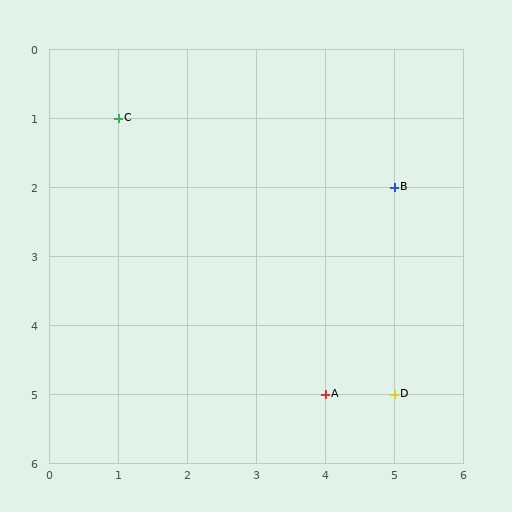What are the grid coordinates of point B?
Point B is at grid coordinates (5, 2).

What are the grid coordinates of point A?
Point A is at grid coordinates (4, 5).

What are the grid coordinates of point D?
Point D is at grid coordinates (5, 5).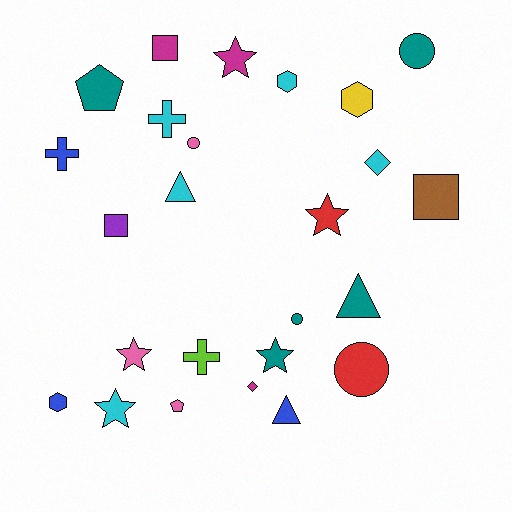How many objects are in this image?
There are 25 objects.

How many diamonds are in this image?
There are 2 diamonds.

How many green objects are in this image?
There are no green objects.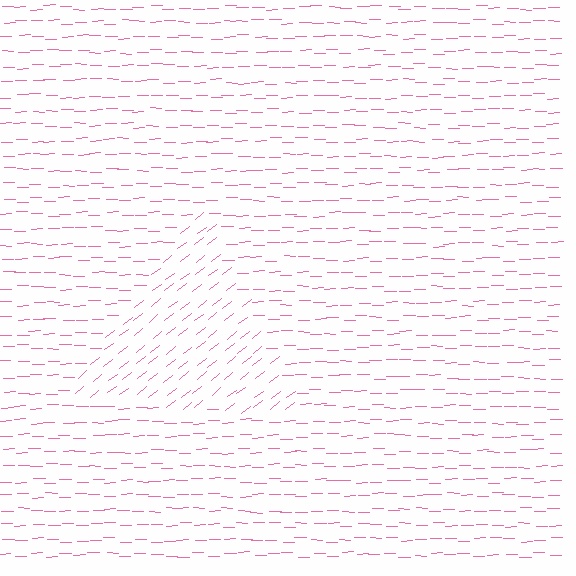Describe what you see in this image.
The image is filled with small pink line segments. A triangle region in the image has lines oriented differently from the surrounding lines, creating a visible texture boundary.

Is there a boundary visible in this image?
Yes, there is a texture boundary formed by a change in line orientation.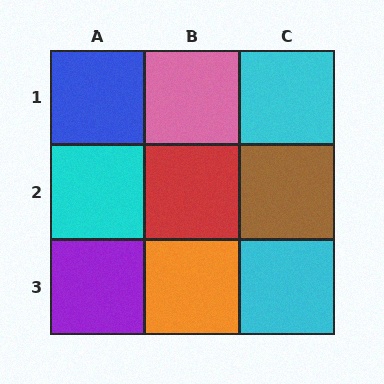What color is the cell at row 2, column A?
Cyan.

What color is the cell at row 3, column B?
Orange.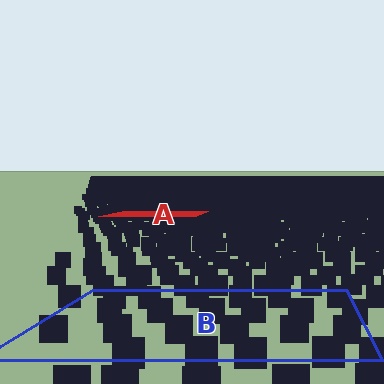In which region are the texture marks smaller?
The texture marks are smaller in region A, because it is farther away.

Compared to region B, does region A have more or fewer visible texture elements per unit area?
Region A has more texture elements per unit area — they are packed more densely because it is farther away.